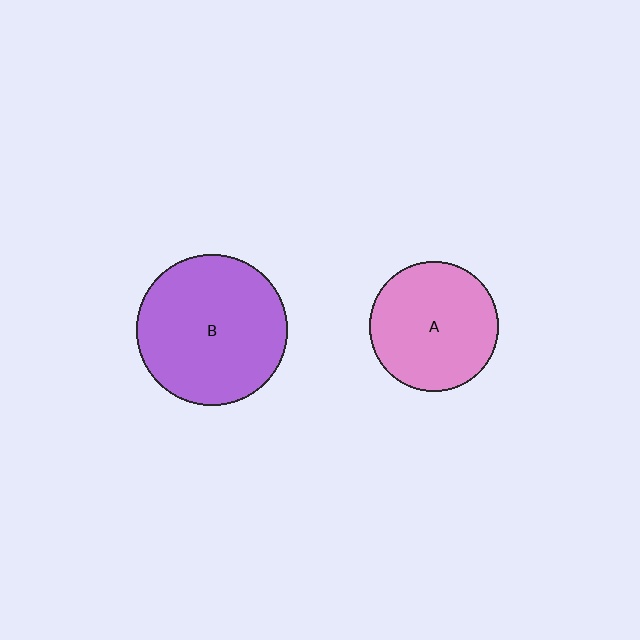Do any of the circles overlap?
No, none of the circles overlap.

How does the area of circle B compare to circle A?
Approximately 1.4 times.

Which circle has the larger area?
Circle B (purple).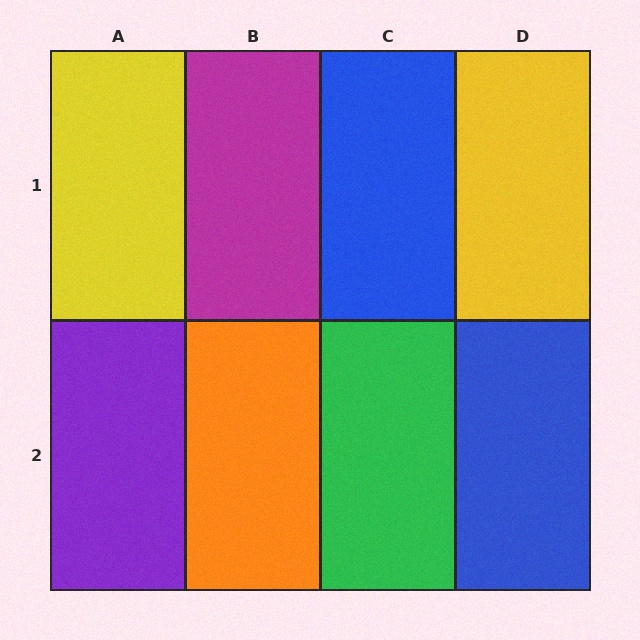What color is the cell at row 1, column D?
Yellow.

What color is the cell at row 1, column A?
Yellow.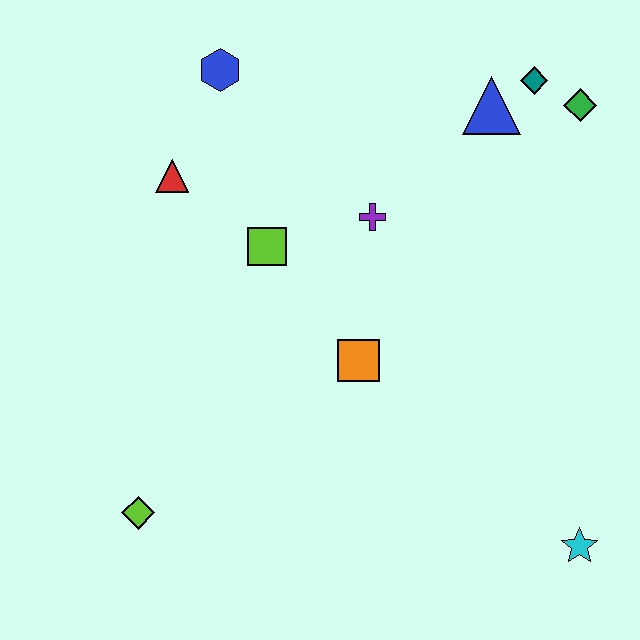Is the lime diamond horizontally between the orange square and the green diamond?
No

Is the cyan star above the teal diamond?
No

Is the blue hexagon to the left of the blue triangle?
Yes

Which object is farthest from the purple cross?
The cyan star is farthest from the purple cross.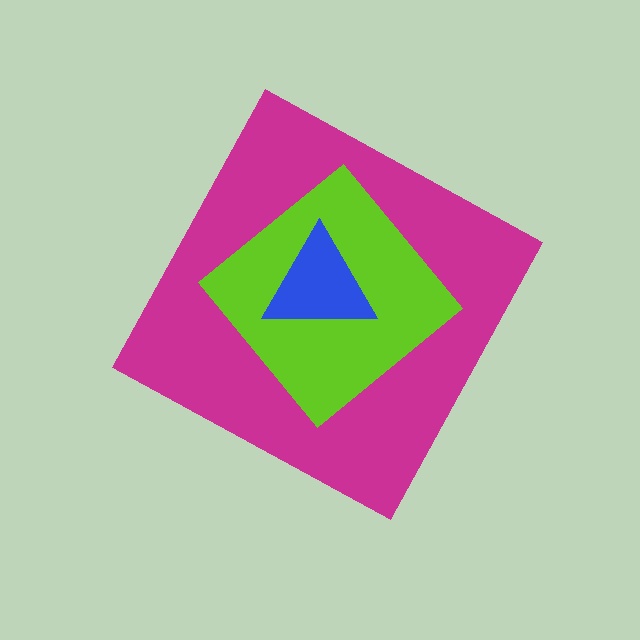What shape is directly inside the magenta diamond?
The lime diamond.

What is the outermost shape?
The magenta diamond.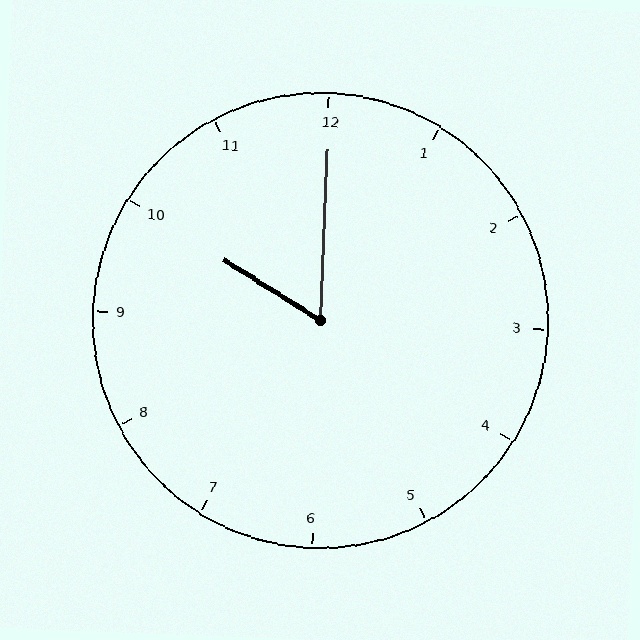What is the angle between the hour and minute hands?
Approximately 60 degrees.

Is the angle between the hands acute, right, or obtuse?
It is acute.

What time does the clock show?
10:00.